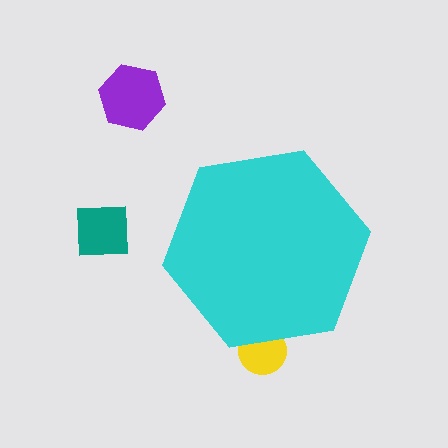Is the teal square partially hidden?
No, the teal square is fully visible.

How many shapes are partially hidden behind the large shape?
1 shape is partially hidden.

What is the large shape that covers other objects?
A cyan hexagon.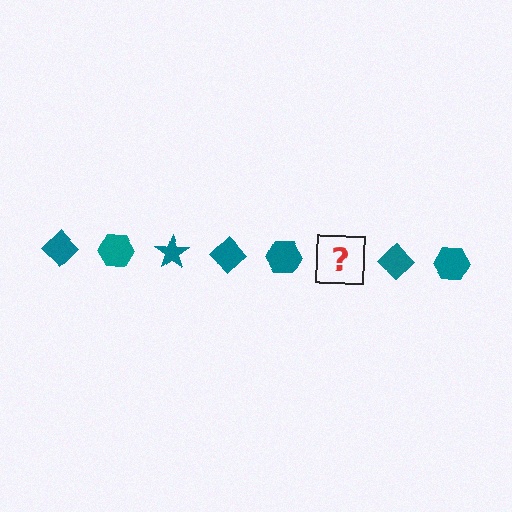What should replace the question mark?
The question mark should be replaced with a teal star.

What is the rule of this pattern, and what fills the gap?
The rule is that the pattern cycles through diamond, hexagon, star shapes in teal. The gap should be filled with a teal star.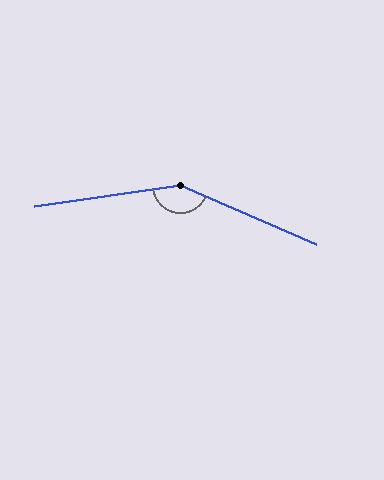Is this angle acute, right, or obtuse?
It is obtuse.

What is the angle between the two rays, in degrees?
Approximately 148 degrees.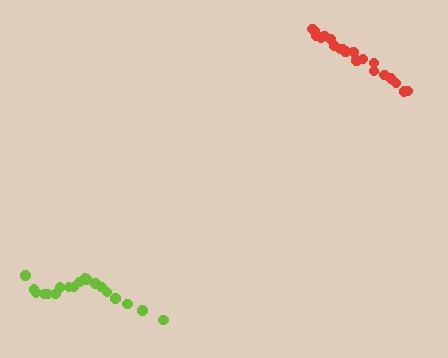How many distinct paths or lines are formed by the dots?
There are 2 distinct paths.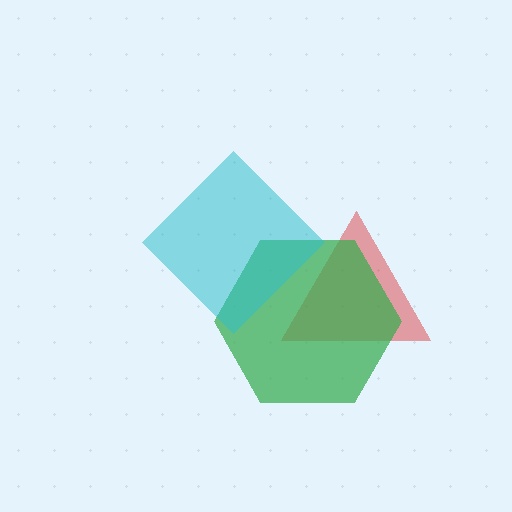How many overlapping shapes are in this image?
There are 3 overlapping shapes in the image.